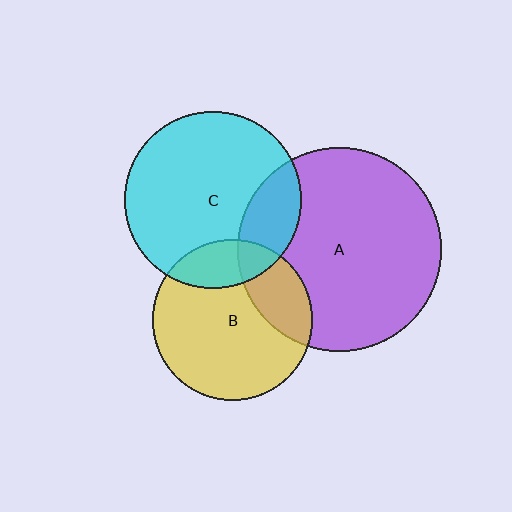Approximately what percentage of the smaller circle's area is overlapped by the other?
Approximately 20%.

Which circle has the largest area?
Circle A (purple).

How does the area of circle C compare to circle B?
Approximately 1.2 times.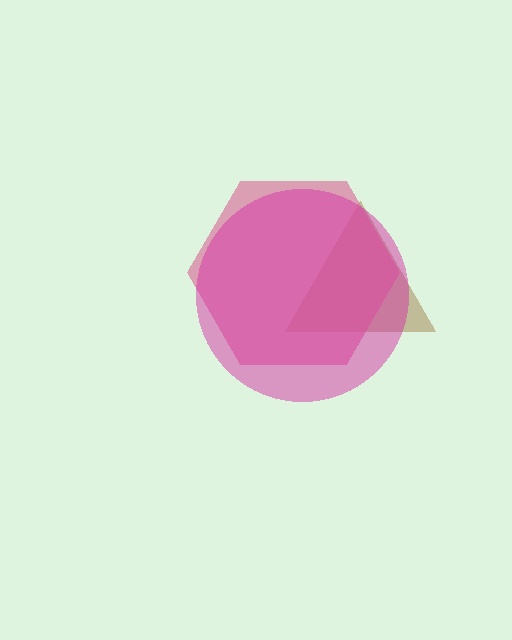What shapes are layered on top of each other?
The layered shapes are: a brown triangle, a pink hexagon, a magenta circle.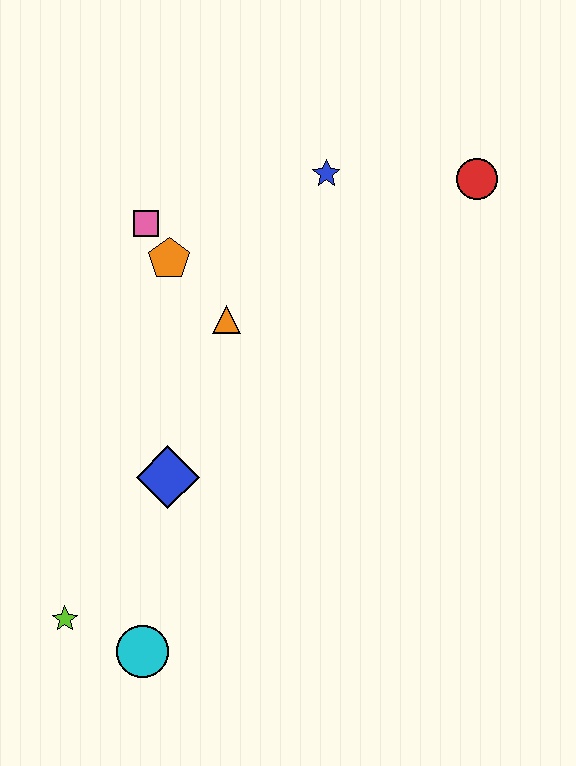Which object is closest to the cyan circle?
The lime star is closest to the cyan circle.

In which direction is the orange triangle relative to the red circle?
The orange triangle is to the left of the red circle.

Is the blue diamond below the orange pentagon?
Yes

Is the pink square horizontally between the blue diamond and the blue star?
No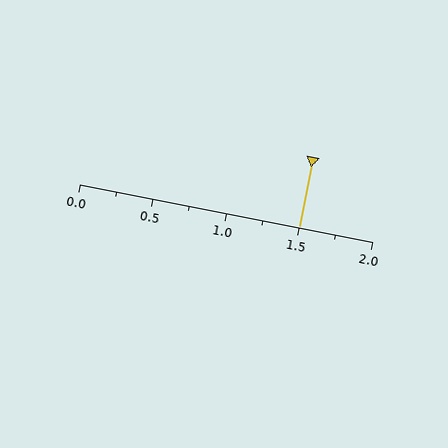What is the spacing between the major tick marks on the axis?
The major ticks are spaced 0.5 apart.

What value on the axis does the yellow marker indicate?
The marker indicates approximately 1.5.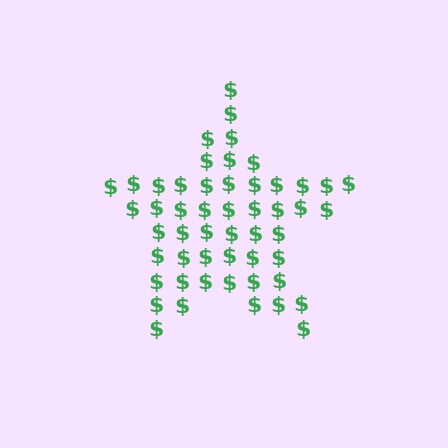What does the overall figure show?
The overall figure shows a star.